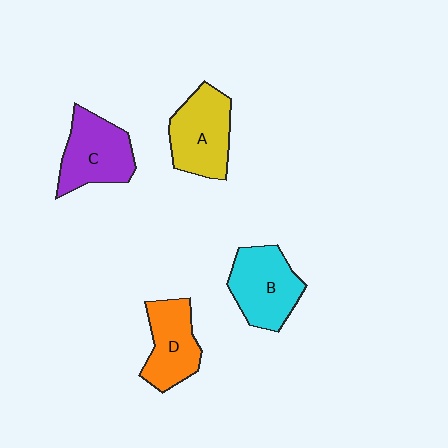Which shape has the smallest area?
Shape D (orange).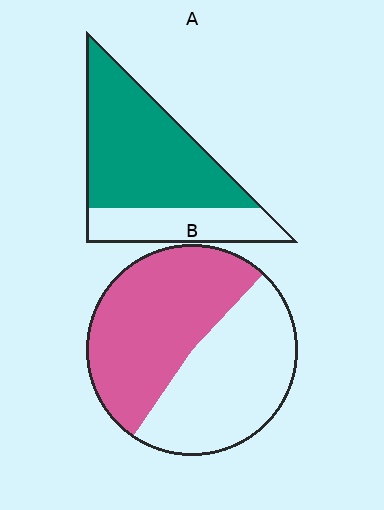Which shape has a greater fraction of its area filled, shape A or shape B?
Shape A.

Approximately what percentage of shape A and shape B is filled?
A is approximately 70% and B is approximately 55%.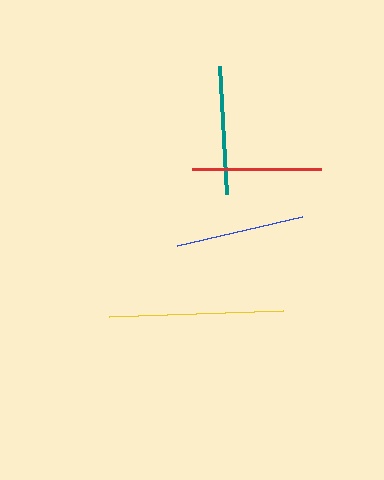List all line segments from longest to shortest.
From longest to shortest: yellow, red, blue, teal.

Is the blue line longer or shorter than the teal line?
The blue line is longer than the teal line.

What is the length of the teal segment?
The teal segment is approximately 128 pixels long.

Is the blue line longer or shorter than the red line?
The red line is longer than the blue line.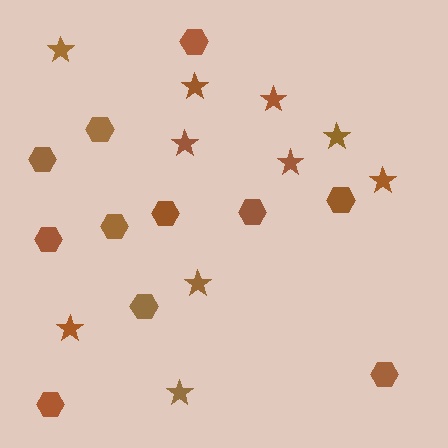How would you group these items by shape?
There are 2 groups: one group of hexagons (11) and one group of stars (10).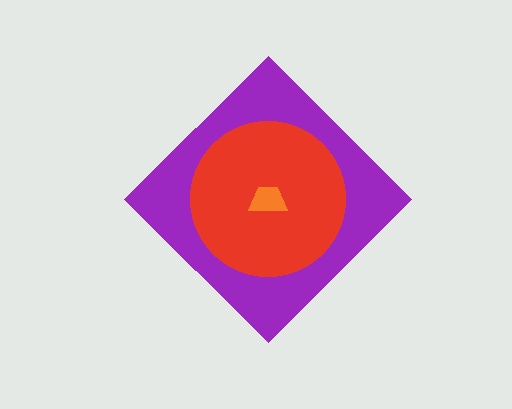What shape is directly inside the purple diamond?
The red circle.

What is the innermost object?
The orange trapezoid.